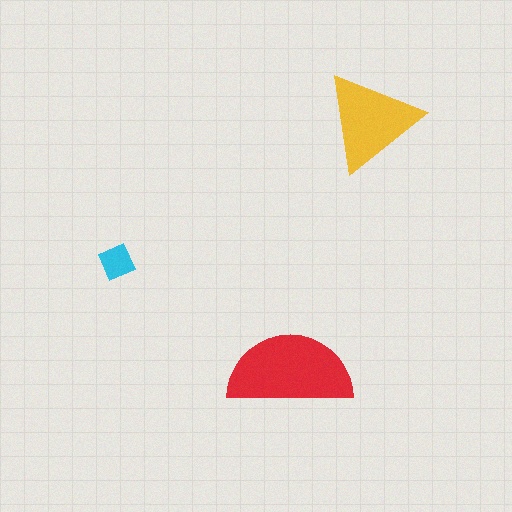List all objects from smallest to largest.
The cyan square, the yellow triangle, the red semicircle.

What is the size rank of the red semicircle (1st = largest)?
1st.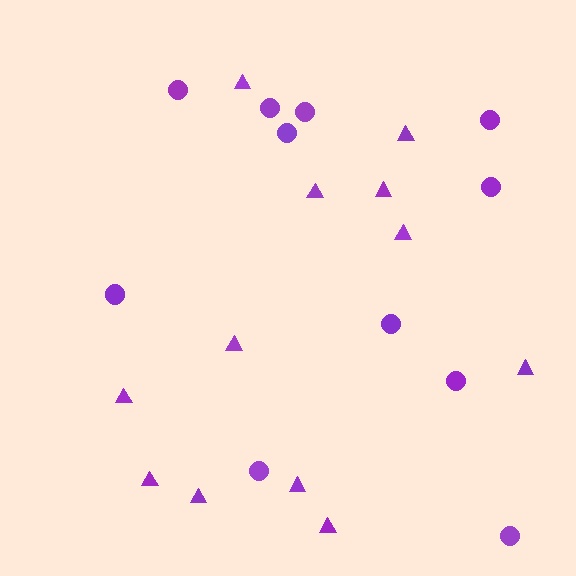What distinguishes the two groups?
There are 2 groups: one group of triangles (12) and one group of circles (11).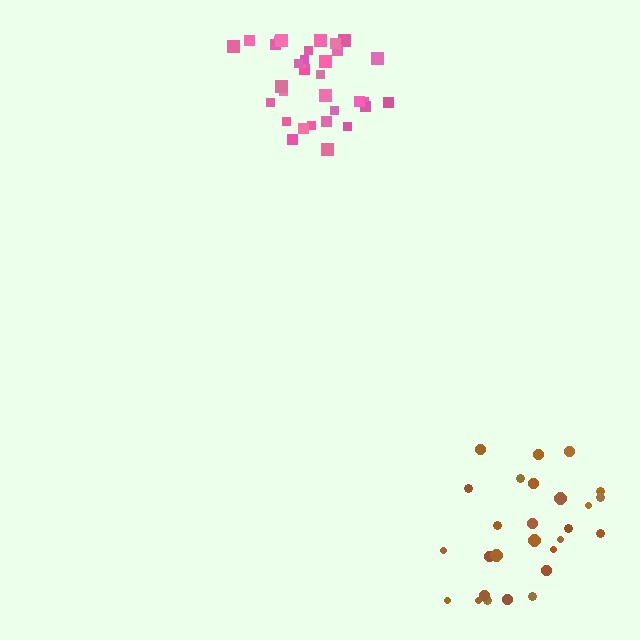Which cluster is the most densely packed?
Pink.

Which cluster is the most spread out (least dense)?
Brown.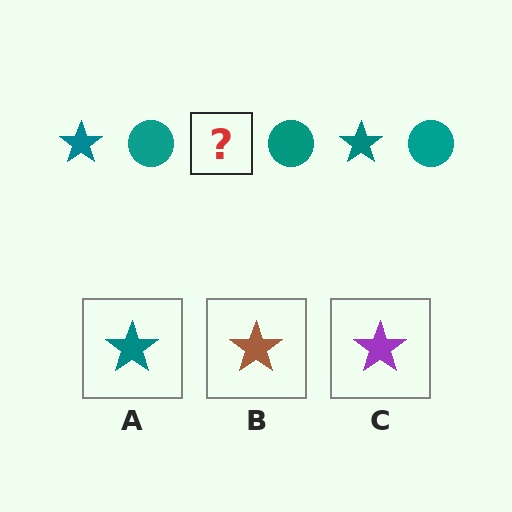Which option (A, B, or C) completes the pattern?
A.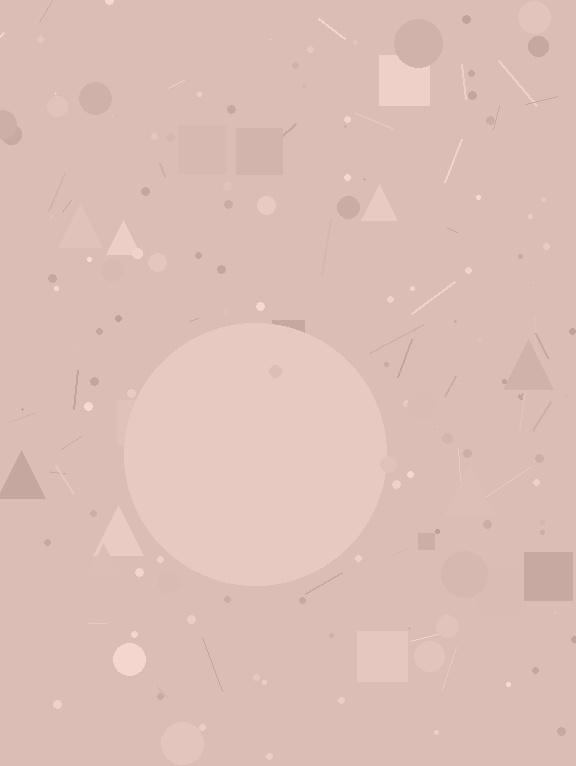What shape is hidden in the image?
A circle is hidden in the image.